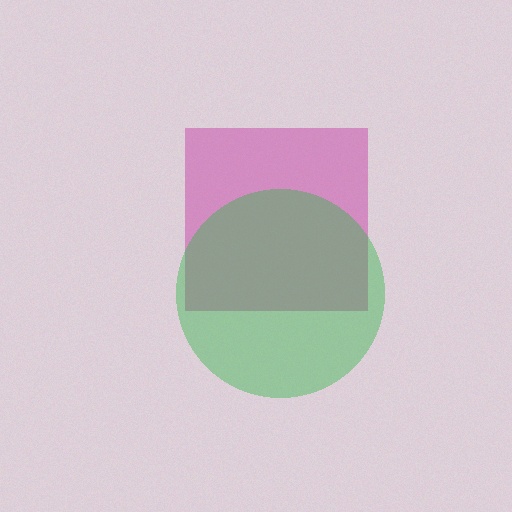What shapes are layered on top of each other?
The layered shapes are: a magenta square, a green circle.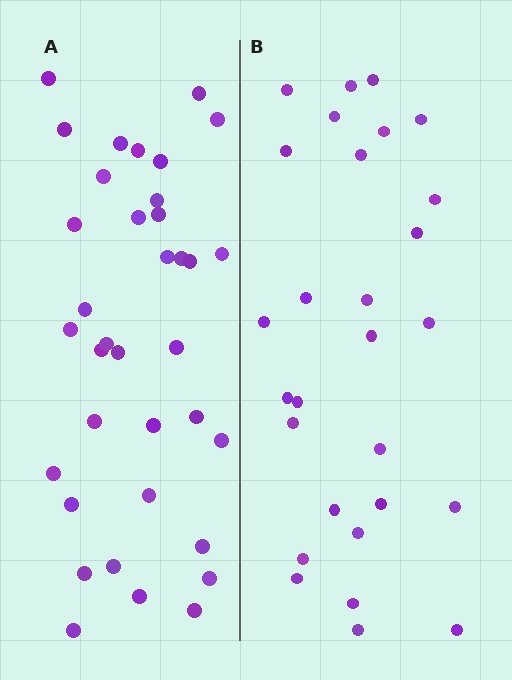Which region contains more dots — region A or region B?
Region A (the left region) has more dots.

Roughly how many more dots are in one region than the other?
Region A has roughly 8 or so more dots than region B.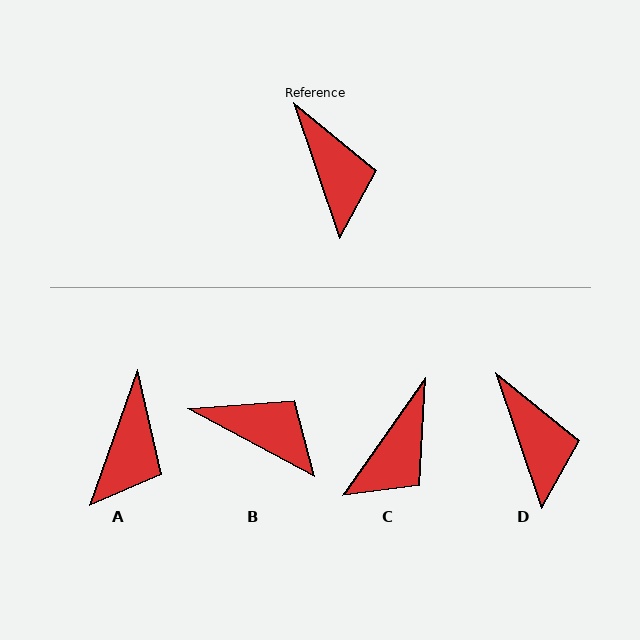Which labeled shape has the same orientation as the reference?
D.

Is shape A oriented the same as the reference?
No, it is off by about 38 degrees.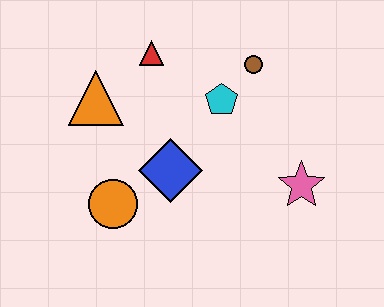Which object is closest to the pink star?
The cyan pentagon is closest to the pink star.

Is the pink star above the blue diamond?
No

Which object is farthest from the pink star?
The orange triangle is farthest from the pink star.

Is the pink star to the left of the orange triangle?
No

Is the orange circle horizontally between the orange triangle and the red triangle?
Yes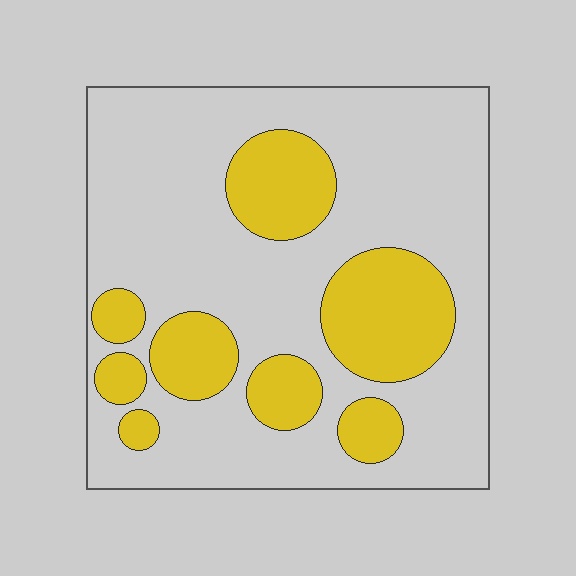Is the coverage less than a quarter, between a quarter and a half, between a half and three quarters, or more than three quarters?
Between a quarter and a half.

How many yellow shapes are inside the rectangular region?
8.